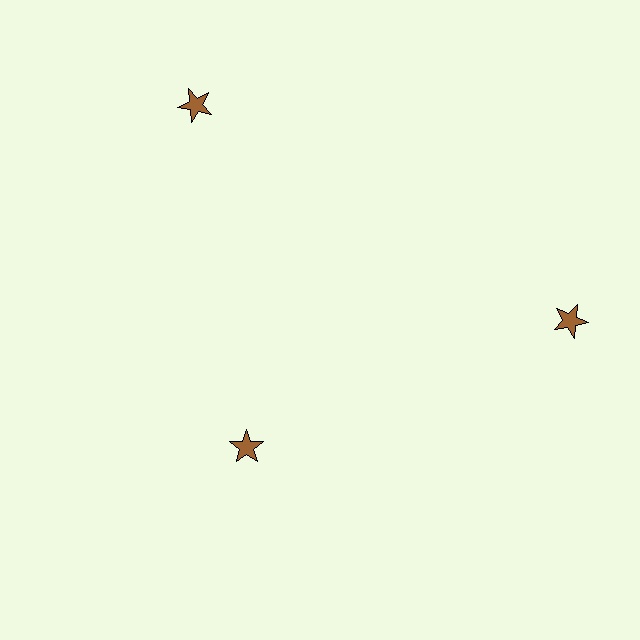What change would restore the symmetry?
The symmetry would be restored by moving it outward, back onto the ring so that all 3 stars sit at equal angles and equal distance from the center.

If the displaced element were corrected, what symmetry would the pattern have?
It would have 3-fold rotational symmetry — the pattern would map onto itself every 120 degrees.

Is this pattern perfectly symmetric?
No. The 3 brown stars are arranged in a ring, but one element near the 7 o'clock position is pulled inward toward the center, breaking the 3-fold rotational symmetry.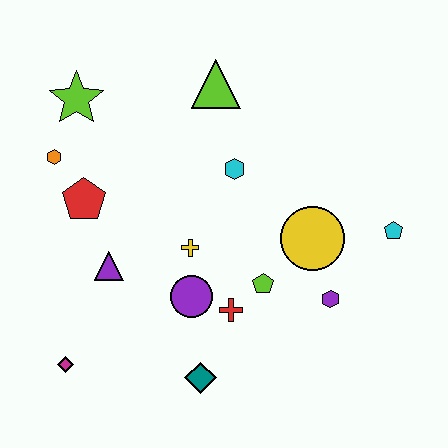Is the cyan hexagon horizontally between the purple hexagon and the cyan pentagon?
No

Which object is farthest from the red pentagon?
The cyan pentagon is farthest from the red pentagon.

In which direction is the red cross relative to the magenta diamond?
The red cross is to the right of the magenta diamond.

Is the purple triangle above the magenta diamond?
Yes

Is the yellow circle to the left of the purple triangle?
No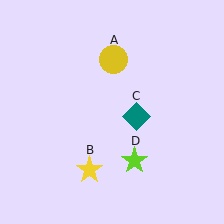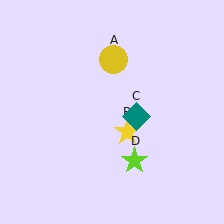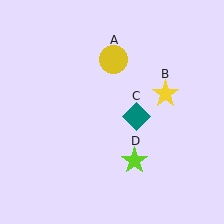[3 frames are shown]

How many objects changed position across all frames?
1 object changed position: yellow star (object B).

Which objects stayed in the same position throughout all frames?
Yellow circle (object A) and teal diamond (object C) and lime star (object D) remained stationary.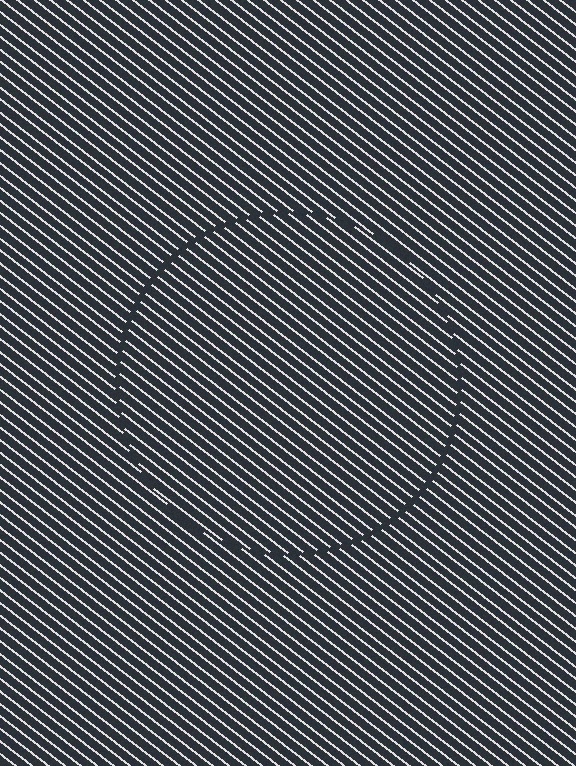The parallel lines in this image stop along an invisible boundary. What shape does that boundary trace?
An illusory circle. The interior of the shape contains the same grating, shifted by half a period — the contour is defined by the phase discontinuity where line-ends from the inner and outer gratings abut.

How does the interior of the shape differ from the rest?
The interior of the shape contains the same grating, shifted by half a period — the contour is defined by the phase discontinuity where line-ends from the inner and outer gratings abut.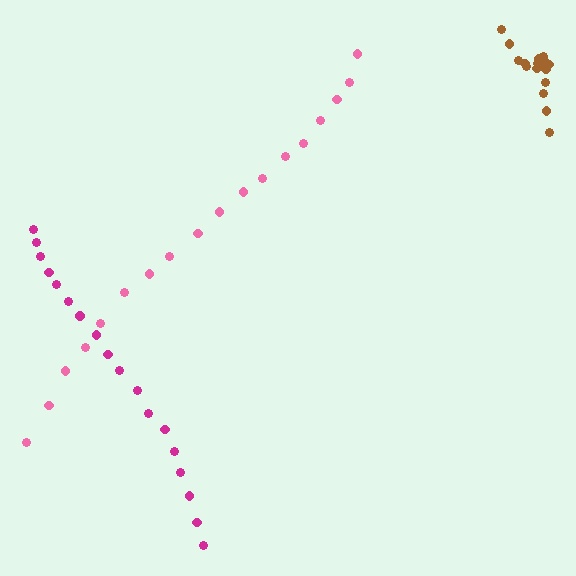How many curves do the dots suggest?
There are 3 distinct paths.